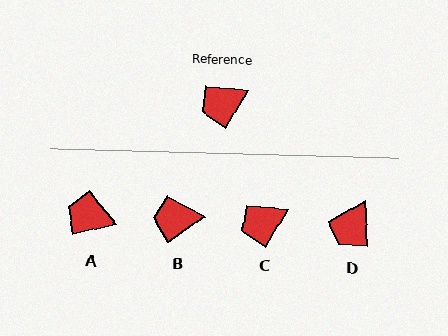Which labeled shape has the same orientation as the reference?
C.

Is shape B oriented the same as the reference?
No, it is off by about 24 degrees.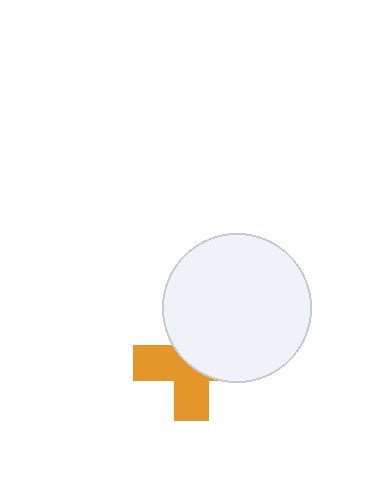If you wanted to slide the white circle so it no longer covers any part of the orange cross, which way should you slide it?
Slide it toward the upper-right — that is the most direct way to separate the two shapes.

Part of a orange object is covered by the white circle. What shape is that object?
It is a cross.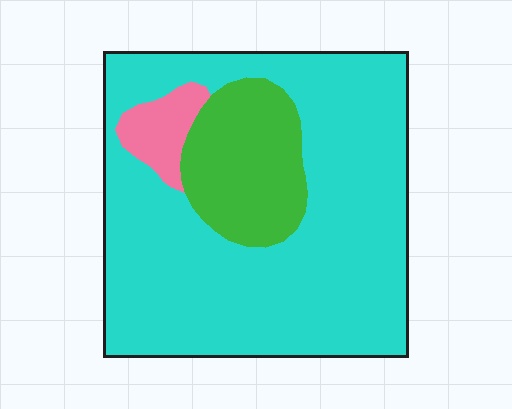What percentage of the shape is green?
Green takes up about one sixth (1/6) of the shape.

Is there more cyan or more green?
Cyan.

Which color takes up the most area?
Cyan, at roughly 75%.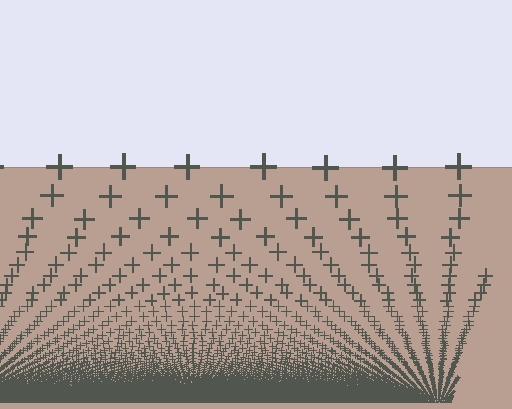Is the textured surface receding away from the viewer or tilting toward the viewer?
The surface appears to tilt toward the viewer. Texture elements get larger and sparser toward the top.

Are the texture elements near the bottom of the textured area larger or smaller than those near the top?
Smaller. The gradient is inverted — elements near the bottom are smaller and denser.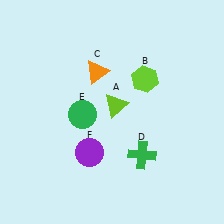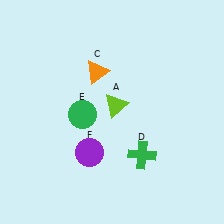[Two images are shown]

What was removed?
The lime hexagon (B) was removed in Image 2.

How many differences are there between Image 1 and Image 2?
There is 1 difference between the two images.